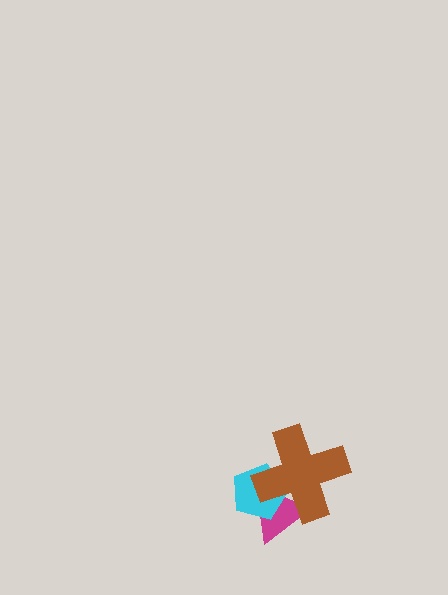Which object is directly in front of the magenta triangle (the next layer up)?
The cyan pentagon is directly in front of the magenta triangle.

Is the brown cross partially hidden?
No, no other shape covers it.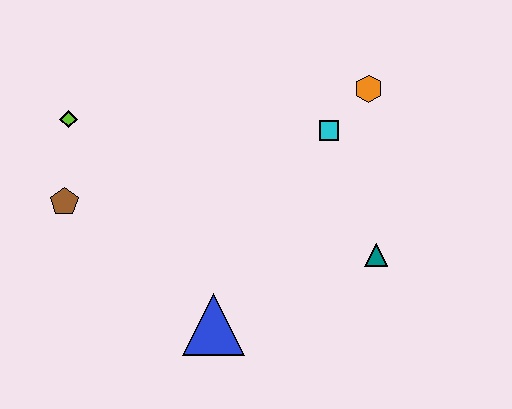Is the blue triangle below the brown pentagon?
Yes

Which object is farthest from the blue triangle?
The orange hexagon is farthest from the blue triangle.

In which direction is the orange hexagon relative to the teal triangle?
The orange hexagon is above the teal triangle.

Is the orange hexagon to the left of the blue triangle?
No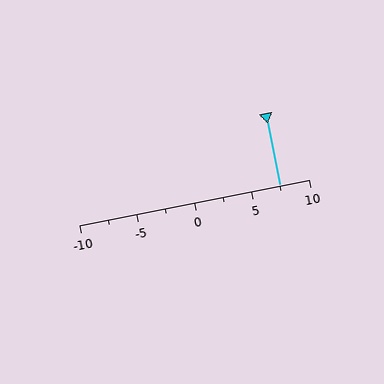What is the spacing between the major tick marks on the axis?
The major ticks are spaced 5 apart.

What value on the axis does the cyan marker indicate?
The marker indicates approximately 7.5.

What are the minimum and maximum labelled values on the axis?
The axis runs from -10 to 10.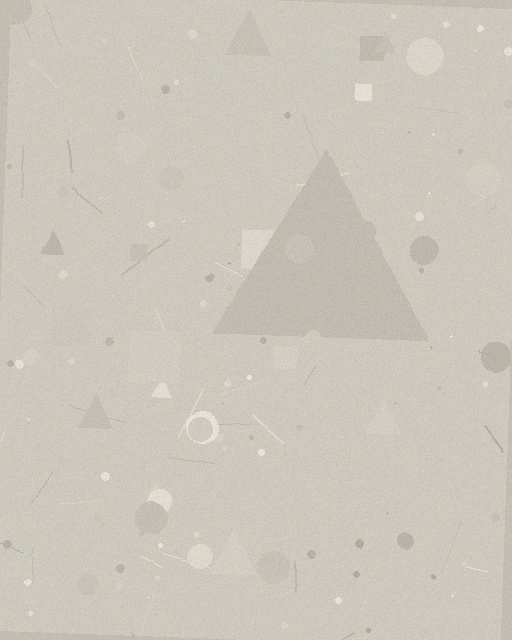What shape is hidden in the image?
A triangle is hidden in the image.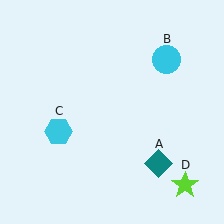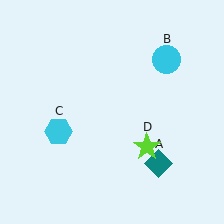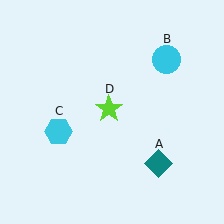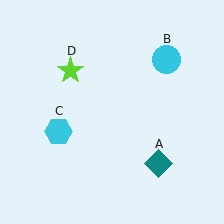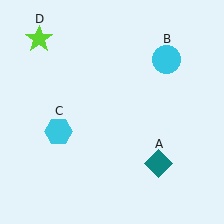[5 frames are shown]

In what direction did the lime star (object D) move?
The lime star (object D) moved up and to the left.